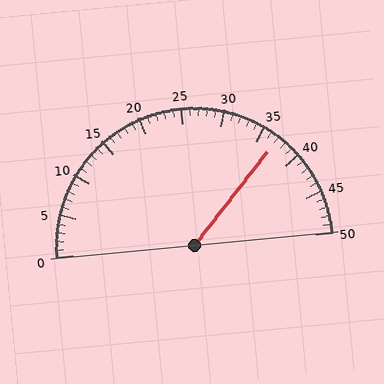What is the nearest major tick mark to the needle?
The nearest major tick mark is 35.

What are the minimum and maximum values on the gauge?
The gauge ranges from 0 to 50.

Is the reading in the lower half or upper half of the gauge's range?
The reading is in the upper half of the range (0 to 50).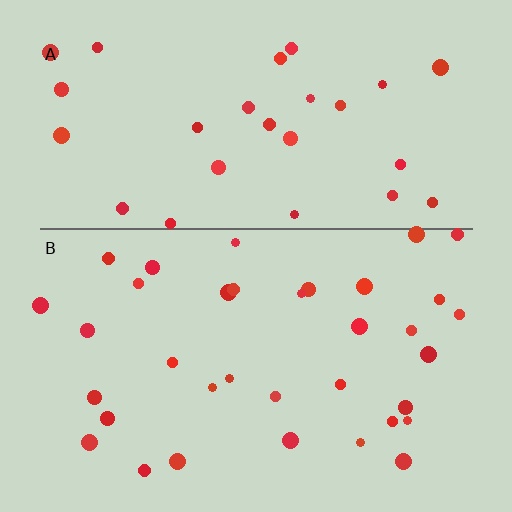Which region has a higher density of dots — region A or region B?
B (the bottom).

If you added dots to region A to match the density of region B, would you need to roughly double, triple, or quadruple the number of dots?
Approximately double.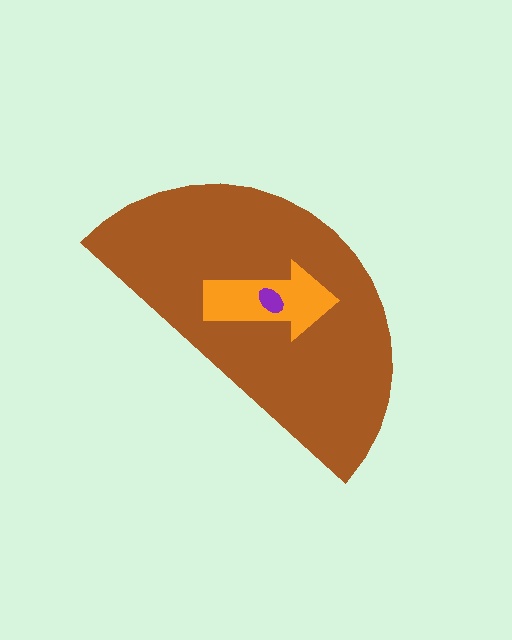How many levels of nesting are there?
3.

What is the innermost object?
The purple ellipse.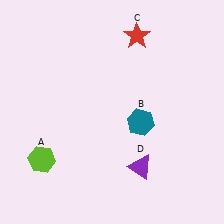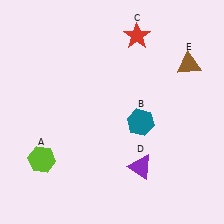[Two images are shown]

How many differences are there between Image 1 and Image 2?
There is 1 difference between the two images.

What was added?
A brown triangle (E) was added in Image 2.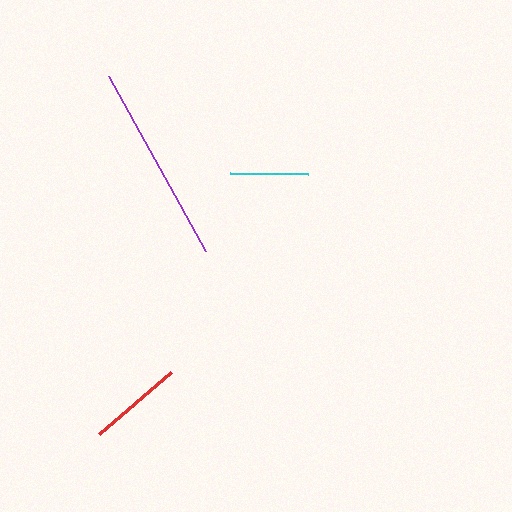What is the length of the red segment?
The red segment is approximately 95 pixels long.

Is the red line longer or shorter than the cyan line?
The red line is longer than the cyan line.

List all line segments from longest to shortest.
From longest to shortest: purple, red, cyan.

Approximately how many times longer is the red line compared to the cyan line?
The red line is approximately 1.2 times the length of the cyan line.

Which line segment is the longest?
The purple line is the longest at approximately 200 pixels.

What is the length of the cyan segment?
The cyan segment is approximately 79 pixels long.